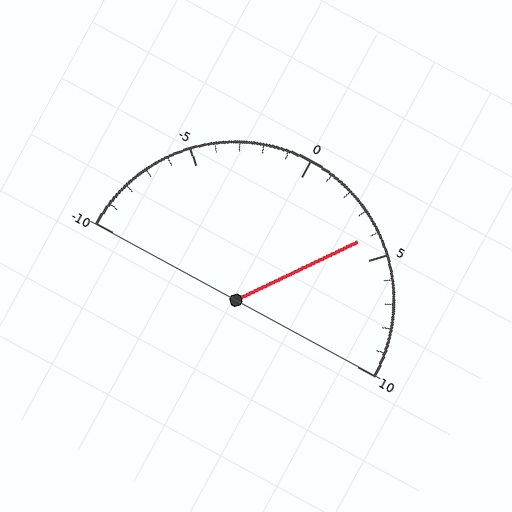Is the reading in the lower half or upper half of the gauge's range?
The reading is in the upper half of the range (-10 to 10).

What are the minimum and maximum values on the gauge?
The gauge ranges from -10 to 10.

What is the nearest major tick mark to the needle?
The nearest major tick mark is 5.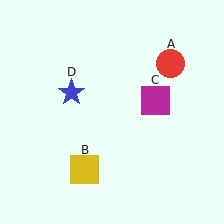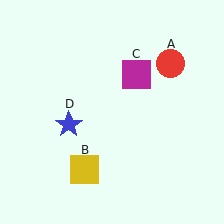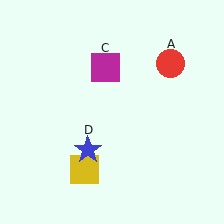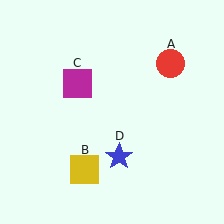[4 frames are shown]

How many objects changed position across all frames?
2 objects changed position: magenta square (object C), blue star (object D).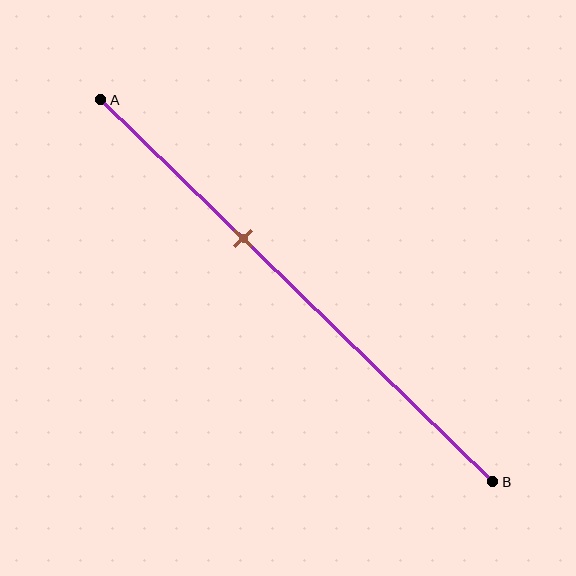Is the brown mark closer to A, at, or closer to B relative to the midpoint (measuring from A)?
The brown mark is closer to point A than the midpoint of segment AB.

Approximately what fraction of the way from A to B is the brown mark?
The brown mark is approximately 35% of the way from A to B.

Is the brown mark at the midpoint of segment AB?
No, the mark is at about 35% from A, not at the 50% midpoint.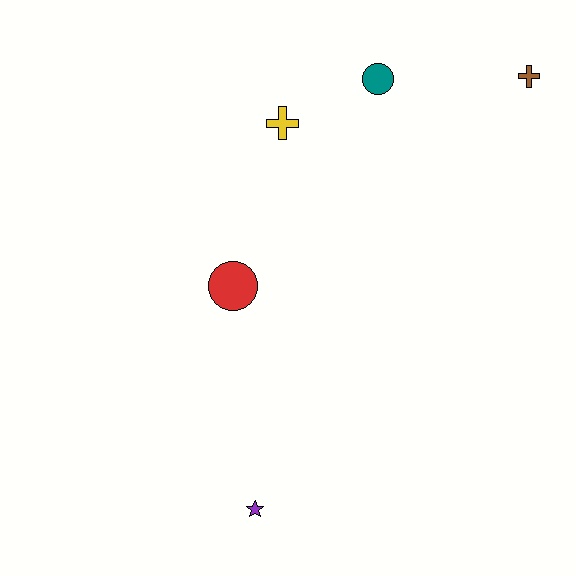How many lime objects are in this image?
There are no lime objects.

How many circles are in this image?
There are 2 circles.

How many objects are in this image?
There are 5 objects.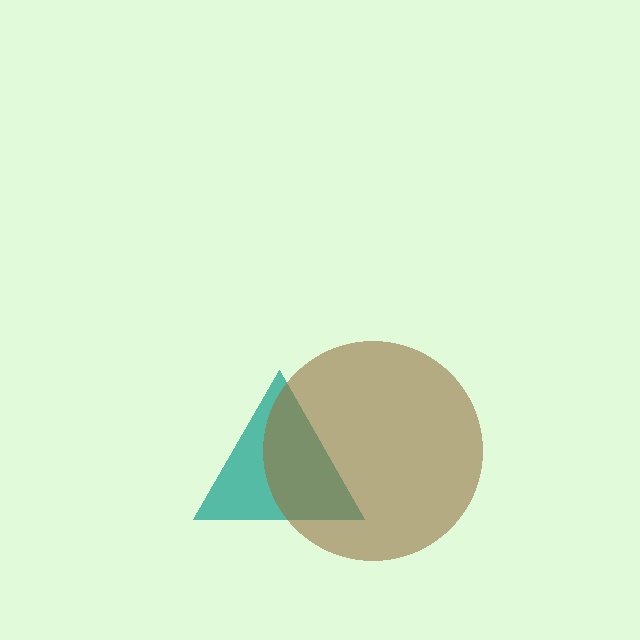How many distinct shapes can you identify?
There are 2 distinct shapes: a teal triangle, a brown circle.